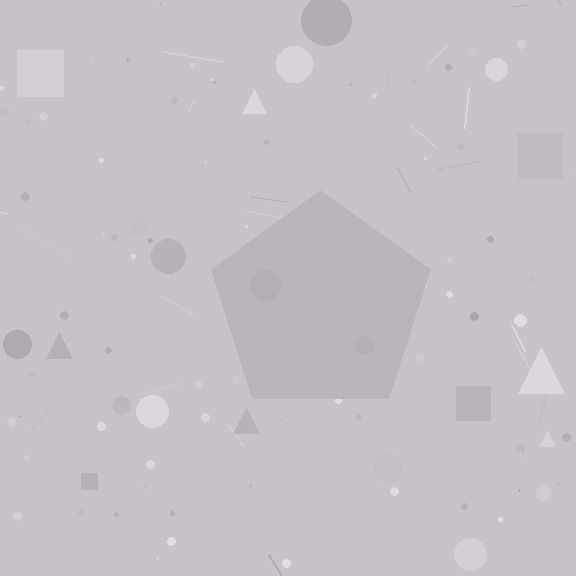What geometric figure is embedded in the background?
A pentagon is embedded in the background.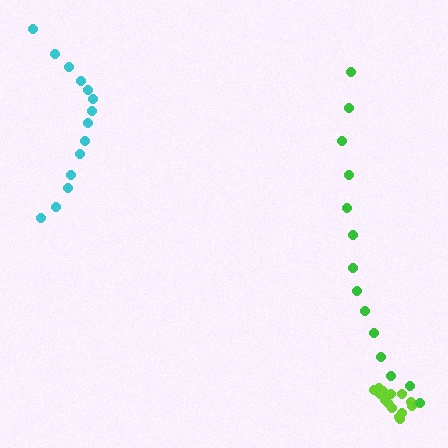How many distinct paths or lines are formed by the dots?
There are 3 distinct paths.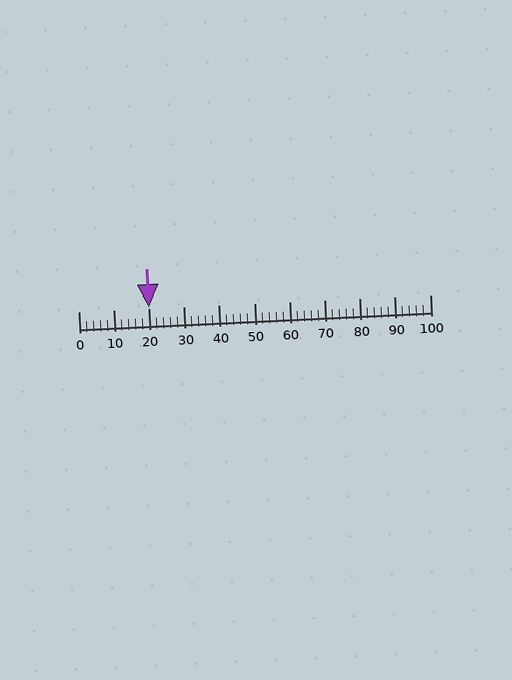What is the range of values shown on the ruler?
The ruler shows values from 0 to 100.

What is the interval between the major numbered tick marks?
The major tick marks are spaced 10 units apart.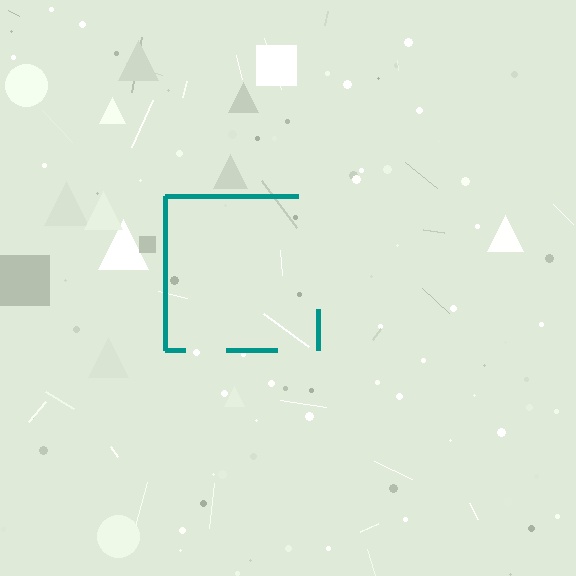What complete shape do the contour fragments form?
The contour fragments form a square.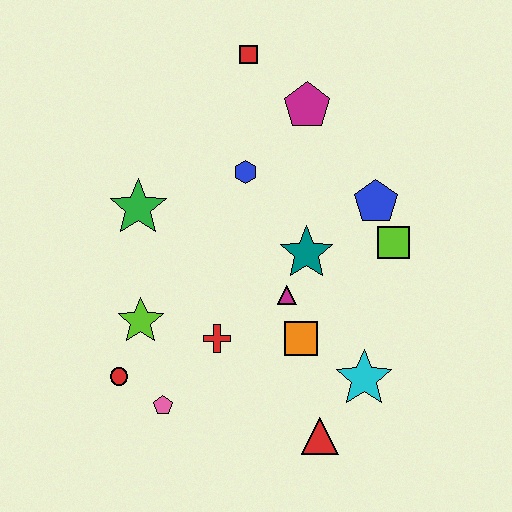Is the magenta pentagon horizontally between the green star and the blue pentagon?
Yes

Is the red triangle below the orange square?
Yes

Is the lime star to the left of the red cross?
Yes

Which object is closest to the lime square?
The blue pentagon is closest to the lime square.